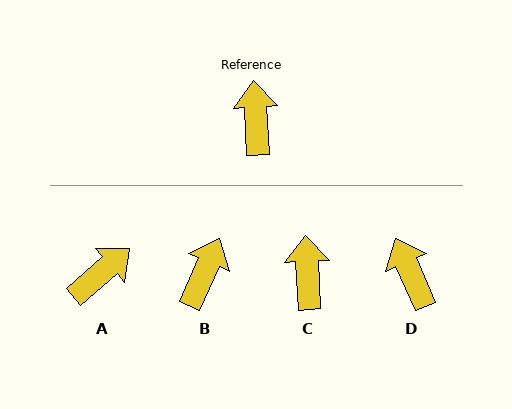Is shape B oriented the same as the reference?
No, it is off by about 27 degrees.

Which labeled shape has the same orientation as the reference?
C.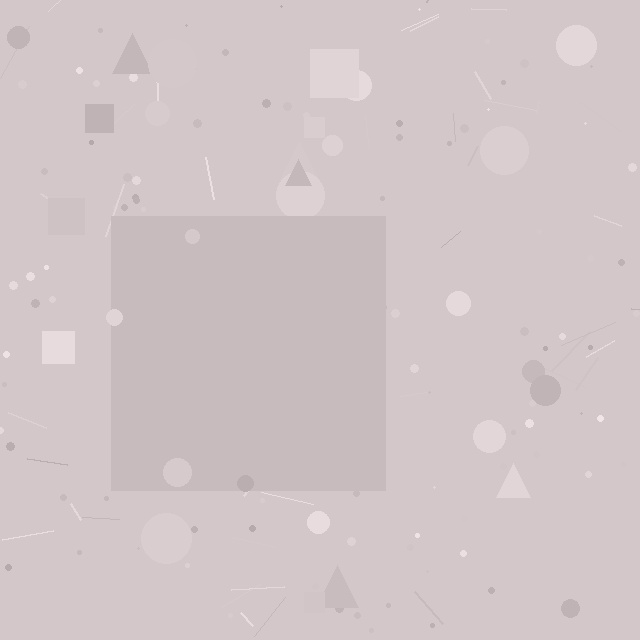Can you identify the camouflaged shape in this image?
The camouflaged shape is a square.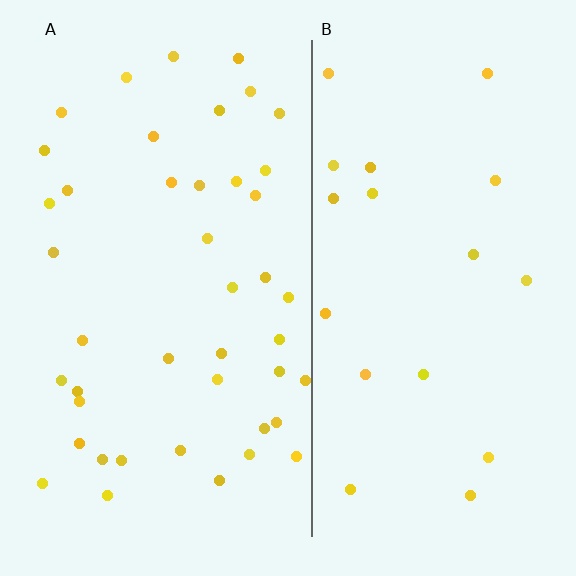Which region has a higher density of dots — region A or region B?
A (the left).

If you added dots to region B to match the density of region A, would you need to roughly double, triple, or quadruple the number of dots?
Approximately double.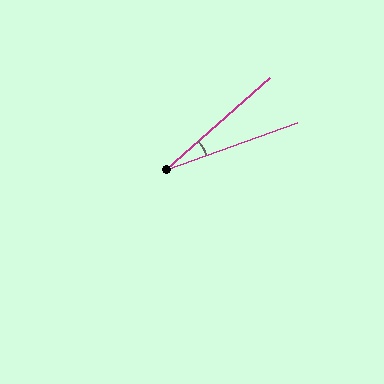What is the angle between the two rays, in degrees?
Approximately 22 degrees.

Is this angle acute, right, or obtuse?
It is acute.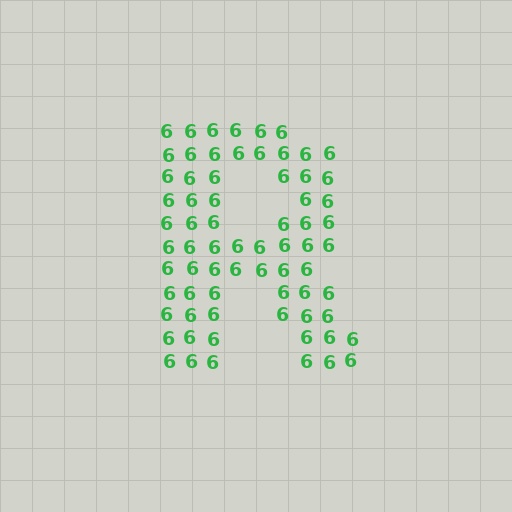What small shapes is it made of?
It is made of small digit 6's.